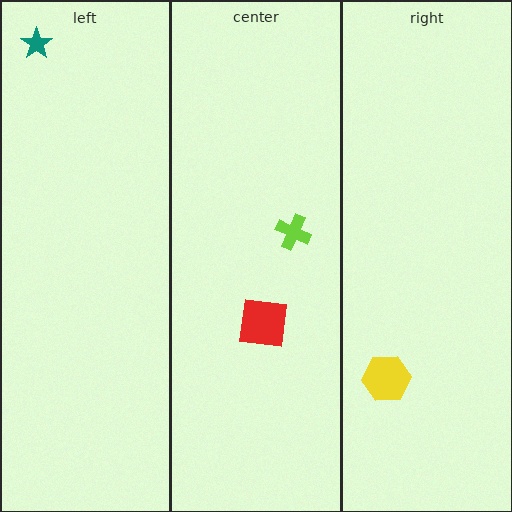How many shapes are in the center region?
2.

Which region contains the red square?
The center region.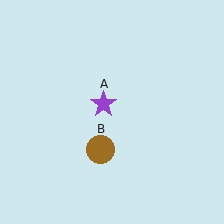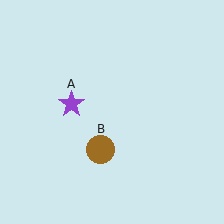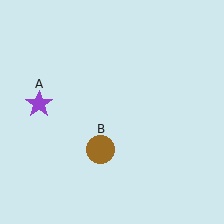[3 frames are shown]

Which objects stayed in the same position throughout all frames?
Brown circle (object B) remained stationary.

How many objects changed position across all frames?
1 object changed position: purple star (object A).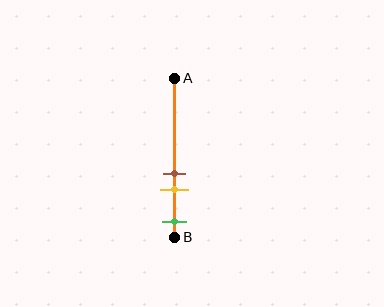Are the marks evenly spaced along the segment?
No, the marks are not evenly spaced.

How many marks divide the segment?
There are 3 marks dividing the segment.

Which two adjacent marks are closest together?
The brown and yellow marks are the closest adjacent pair.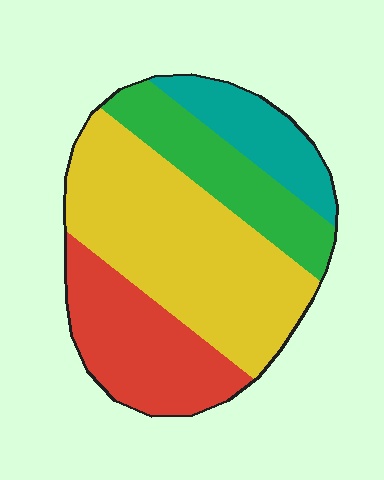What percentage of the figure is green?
Green covers around 20% of the figure.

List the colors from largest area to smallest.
From largest to smallest: yellow, red, green, teal.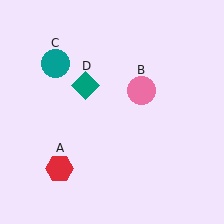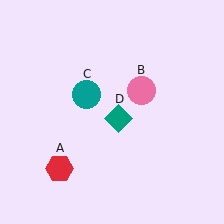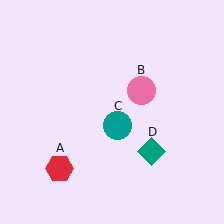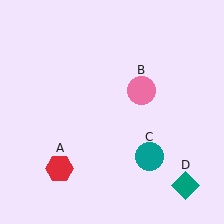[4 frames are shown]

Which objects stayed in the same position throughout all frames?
Red hexagon (object A) and pink circle (object B) remained stationary.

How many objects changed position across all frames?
2 objects changed position: teal circle (object C), teal diamond (object D).